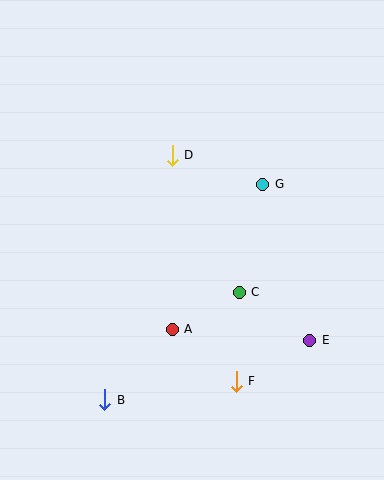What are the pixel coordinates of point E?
Point E is at (310, 340).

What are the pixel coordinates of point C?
Point C is at (239, 292).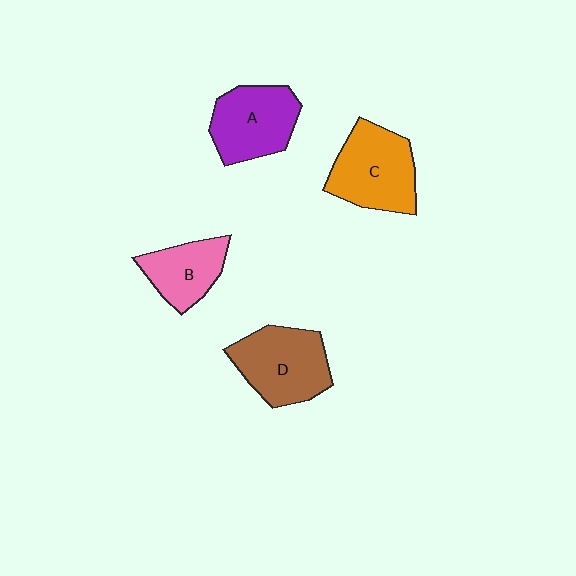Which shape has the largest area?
Shape C (orange).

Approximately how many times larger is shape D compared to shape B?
Approximately 1.4 times.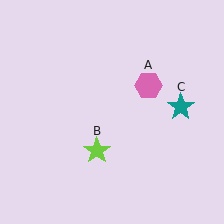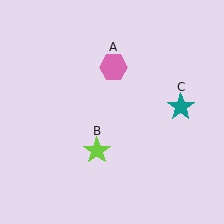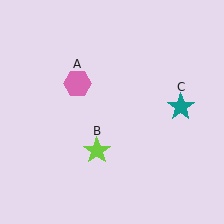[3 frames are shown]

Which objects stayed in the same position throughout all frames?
Lime star (object B) and teal star (object C) remained stationary.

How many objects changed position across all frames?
1 object changed position: pink hexagon (object A).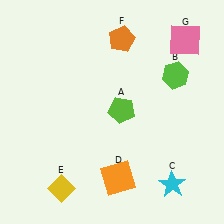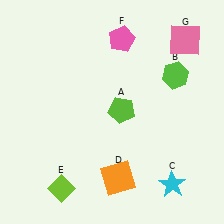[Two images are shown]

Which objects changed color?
E changed from yellow to lime. F changed from orange to pink.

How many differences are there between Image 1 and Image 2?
There are 2 differences between the two images.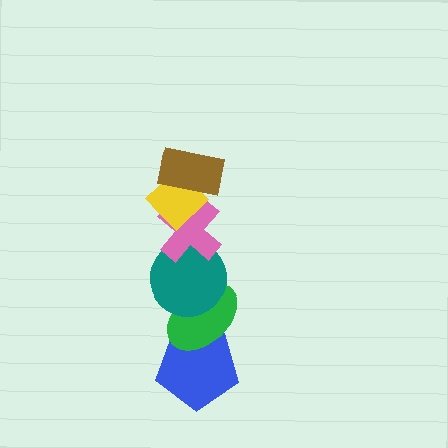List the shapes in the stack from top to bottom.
From top to bottom: the brown rectangle, the yellow diamond, the pink cross, the teal circle, the green ellipse, the blue pentagon.